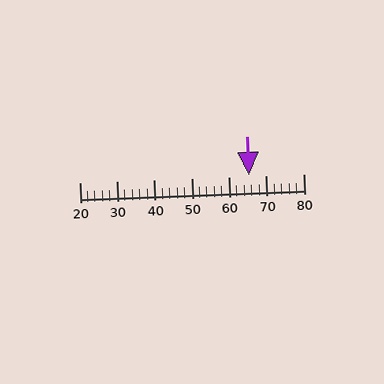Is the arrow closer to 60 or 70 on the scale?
The arrow is closer to 70.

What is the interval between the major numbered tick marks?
The major tick marks are spaced 10 units apart.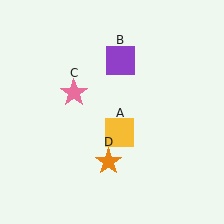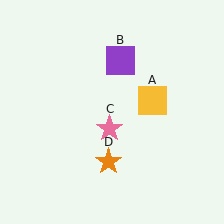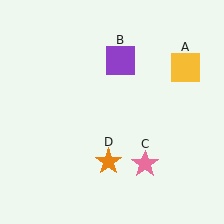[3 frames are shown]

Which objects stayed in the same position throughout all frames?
Purple square (object B) and orange star (object D) remained stationary.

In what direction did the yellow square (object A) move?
The yellow square (object A) moved up and to the right.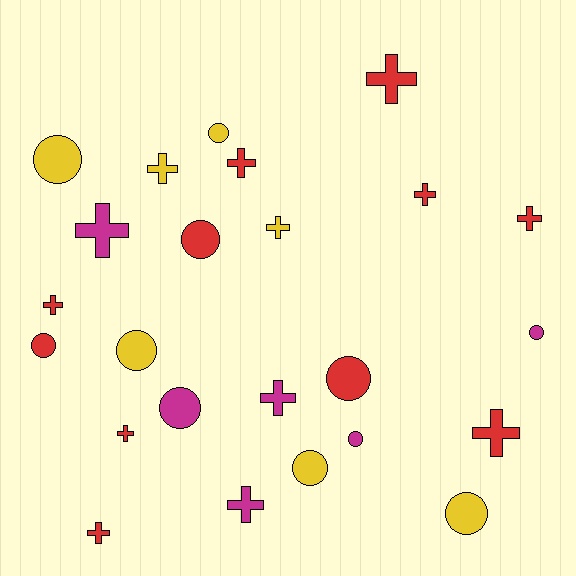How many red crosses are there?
There are 8 red crosses.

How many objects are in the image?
There are 24 objects.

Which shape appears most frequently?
Cross, with 13 objects.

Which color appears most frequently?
Red, with 11 objects.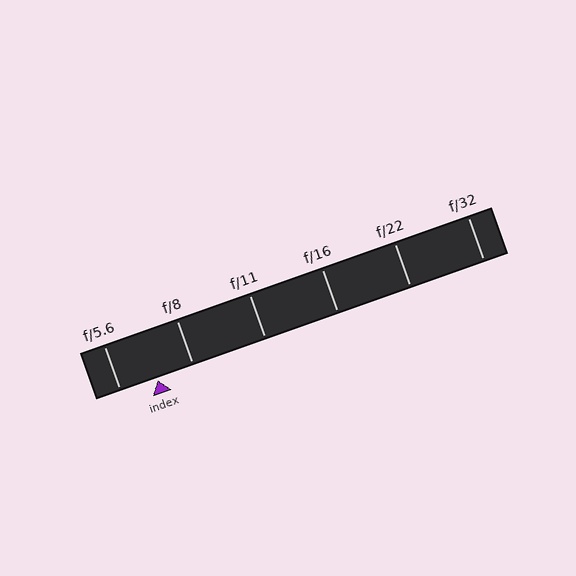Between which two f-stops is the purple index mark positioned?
The index mark is between f/5.6 and f/8.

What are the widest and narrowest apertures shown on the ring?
The widest aperture shown is f/5.6 and the narrowest is f/32.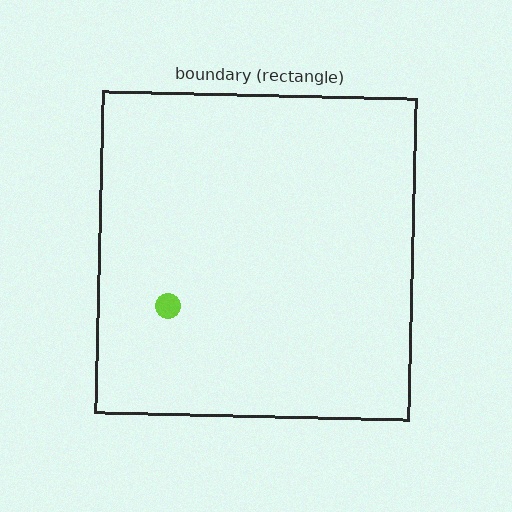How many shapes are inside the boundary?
1 inside, 0 outside.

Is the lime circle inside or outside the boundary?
Inside.